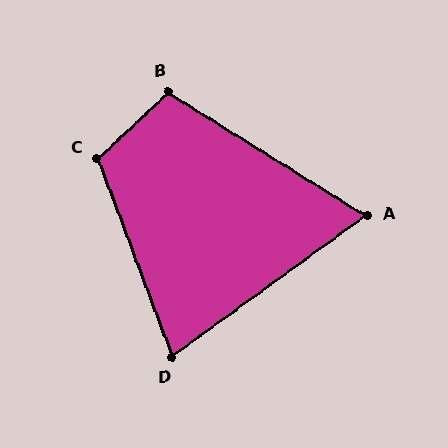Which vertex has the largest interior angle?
C, at approximately 112 degrees.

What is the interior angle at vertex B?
Approximately 105 degrees (obtuse).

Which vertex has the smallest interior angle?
A, at approximately 68 degrees.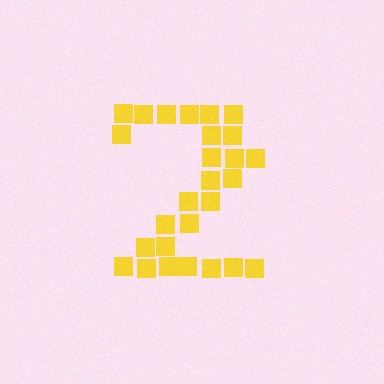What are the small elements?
The small elements are squares.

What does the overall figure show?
The overall figure shows the digit 2.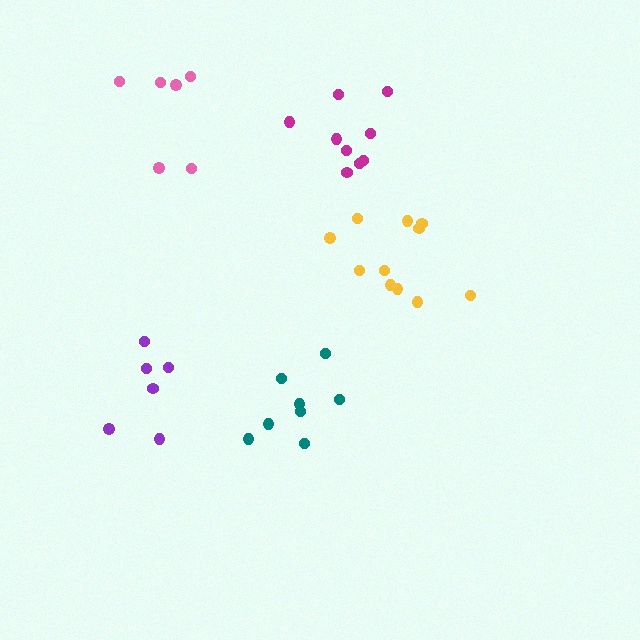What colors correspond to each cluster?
The clusters are colored: magenta, teal, pink, purple, yellow.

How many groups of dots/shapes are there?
There are 5 groups.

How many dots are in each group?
Group 1: 9 dots, Group 2: 8 dots, Group 3: 6 dots, Group 4: 6 dots, Group 5: 11 dots (40 total).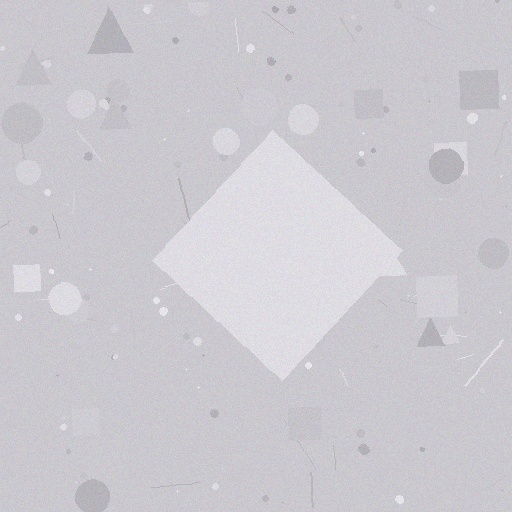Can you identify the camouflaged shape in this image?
The camouflaged shape is a diamond.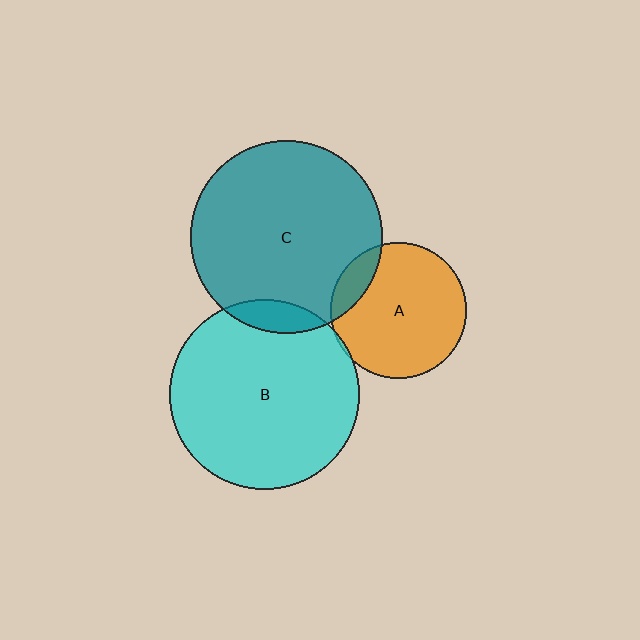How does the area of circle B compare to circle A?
Approximately 2.0 times.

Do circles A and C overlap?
Yes.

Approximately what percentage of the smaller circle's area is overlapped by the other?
Approximately 15%.